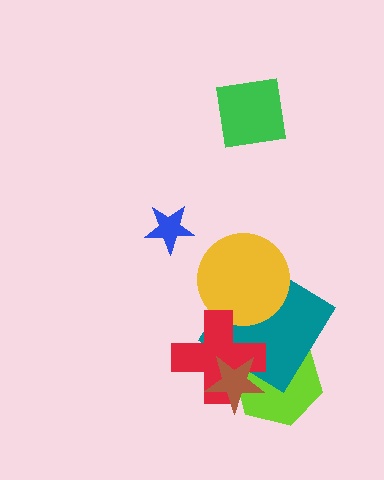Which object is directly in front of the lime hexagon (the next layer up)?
The teal diamond is directly in front of the lime hexagon.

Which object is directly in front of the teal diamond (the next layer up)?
The yellow circle is directly in front of the teal diamond.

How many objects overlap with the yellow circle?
2 objects overlap with the yellow circle.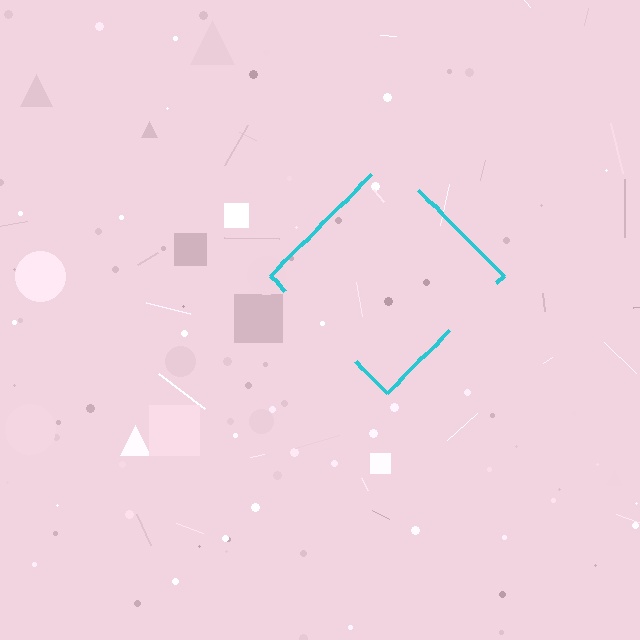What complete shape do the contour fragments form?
The contour fragments form a diamond.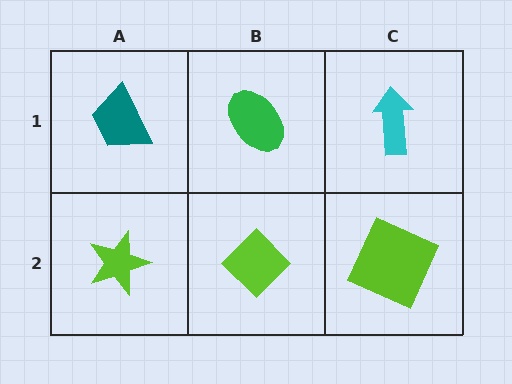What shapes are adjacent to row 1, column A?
A lime star (row 2, column A), a green ellipse (row 1, column B).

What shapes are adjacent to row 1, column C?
A lime square (row 2, column C), a green ellipse (row 1, column B).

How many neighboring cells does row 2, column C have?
2.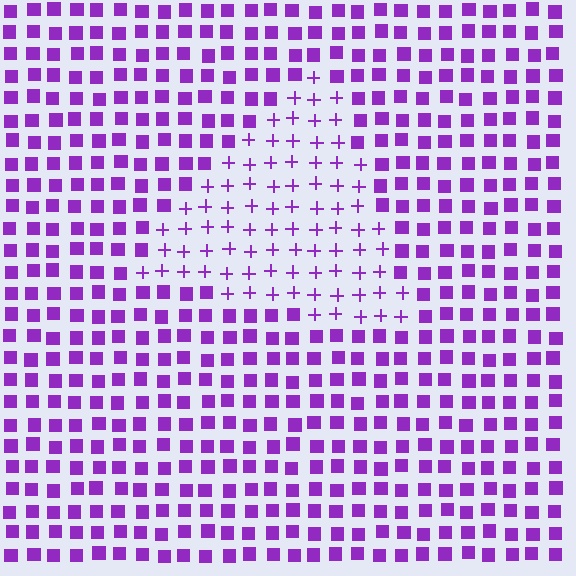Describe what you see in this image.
The image is filled with small purple elements arranged in a uniform grid. A triangle-shaped region contains plus signs, while the surrounding area contains squares. The boundary is defined purely by the change in element shape.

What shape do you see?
I see a triangle.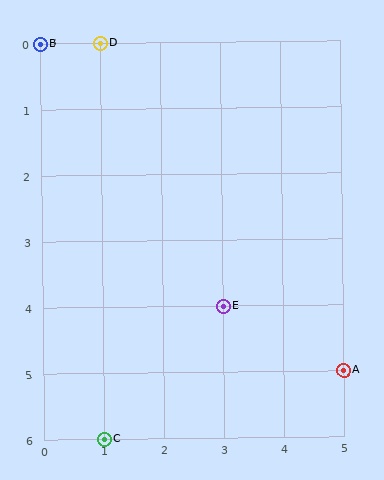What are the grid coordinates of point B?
Point B is at grid coordinates (0, 0).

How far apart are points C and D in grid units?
Points C and D are 6 rows apart.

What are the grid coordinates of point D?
Point D is at grid coordinates (1, 0).